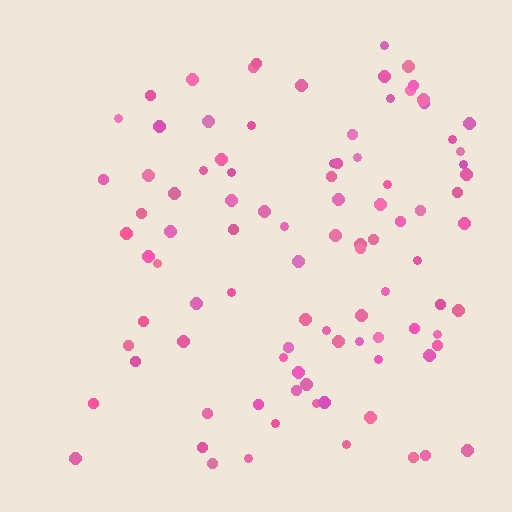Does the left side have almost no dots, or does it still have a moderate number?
Still a moderate number, just noticeably fewer than the right.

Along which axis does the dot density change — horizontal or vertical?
Horizontal.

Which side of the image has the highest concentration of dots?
The right.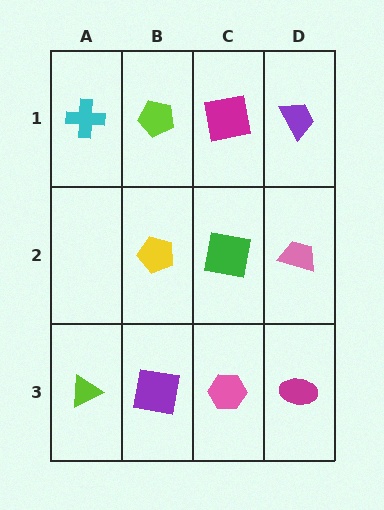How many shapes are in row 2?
3 shapes.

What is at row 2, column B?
A yellow pentagon.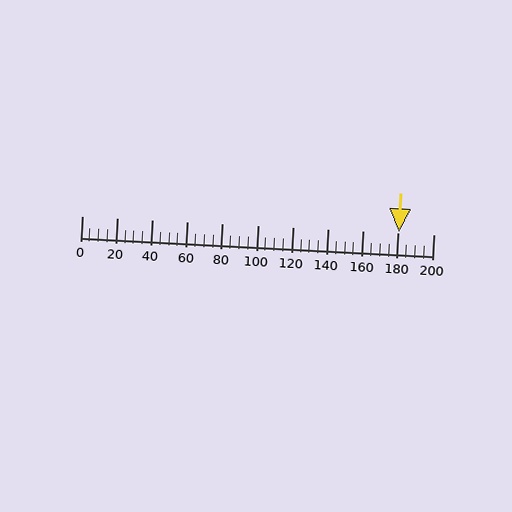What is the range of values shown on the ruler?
The ruler shows values from 0 to 200.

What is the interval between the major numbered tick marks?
The major tick marks are spaced 20 units apart.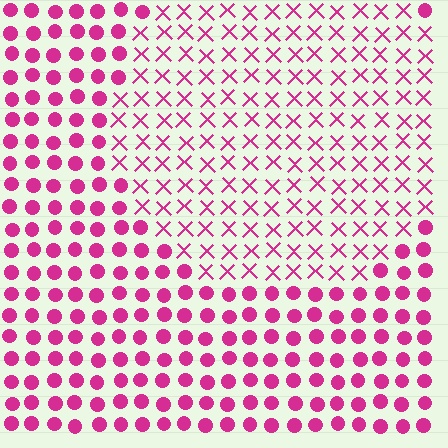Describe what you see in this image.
The image is filled with small magenta elements arranged in a uniform grid. A circle-shaped region contains X marks, while the surrounding area contains circles. The boundary is defined purely by the change in element shape.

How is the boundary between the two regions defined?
The boundary is defined by a change in element shape: X marks inside vs. circles outside. All elements share the same color and spacing.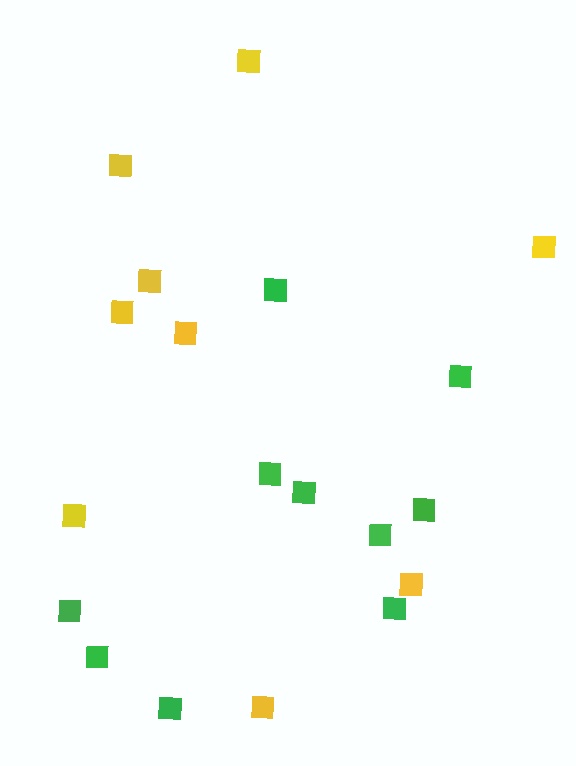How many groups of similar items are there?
There are 2 groups: one group of green squares (10) and one group of yellow squares (9).